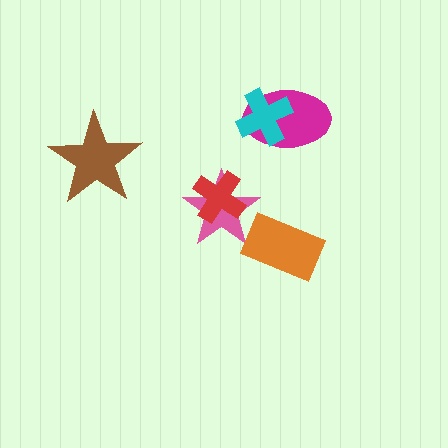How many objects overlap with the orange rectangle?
0 objects overlap with the orange rectangle.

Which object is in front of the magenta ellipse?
The cyan cross is in front of the magenta ellipse.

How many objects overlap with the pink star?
1 object overlaps with the pink star.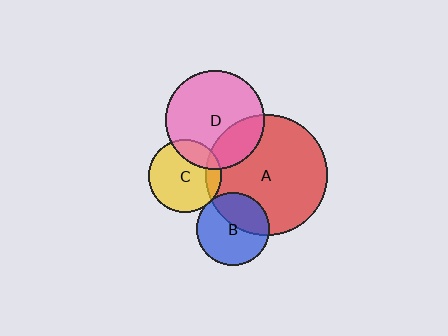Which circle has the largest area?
Circle A (red).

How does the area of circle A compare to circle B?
Approximately 2.7 times.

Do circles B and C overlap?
Yes.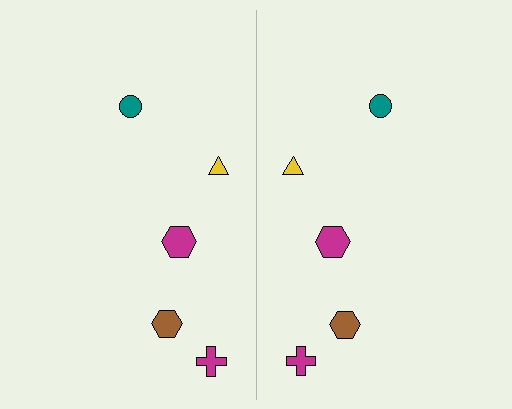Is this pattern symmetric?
Yes, this pattern has bilateral (reflection) symmetry.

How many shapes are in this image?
There are 10 shapes in this image.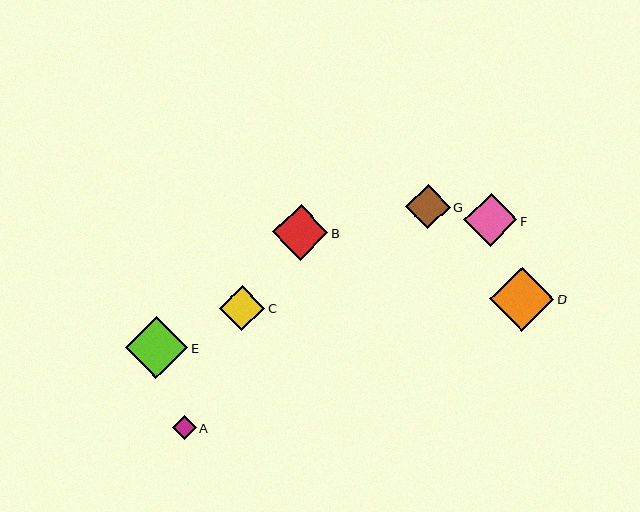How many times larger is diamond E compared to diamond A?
Diamond E is approximately 2.6 times the size of diamond A.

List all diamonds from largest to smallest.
From largest to smallest: D, E, B, F, C, G, A.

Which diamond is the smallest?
Diamond A is the smallest with a size of approximately 24 pixels.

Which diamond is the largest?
Diamond D is the largest with a size of approximately 64 pixels.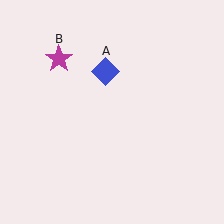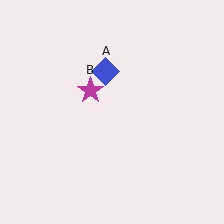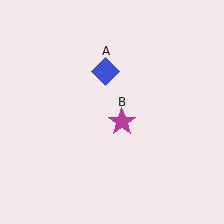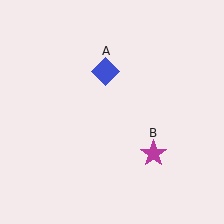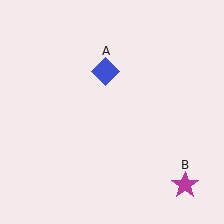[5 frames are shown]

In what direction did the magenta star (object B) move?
The magenta star (object B) moved down and to the right.